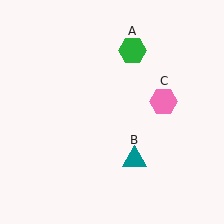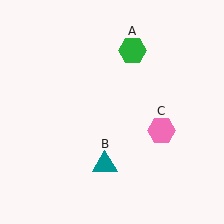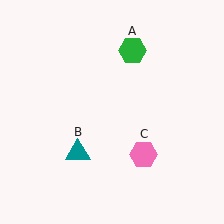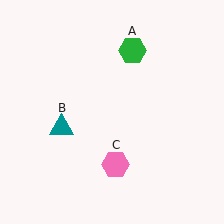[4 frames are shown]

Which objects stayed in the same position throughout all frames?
Green hexagon (object A) remained stationary.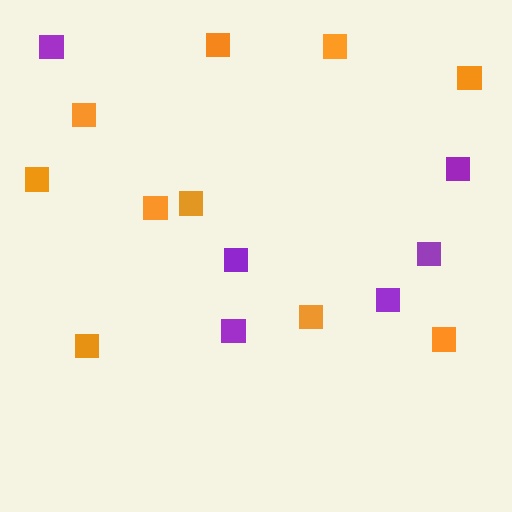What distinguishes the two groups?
There are 2 groups: one group of purple squares (6) and one group of orange squares (10).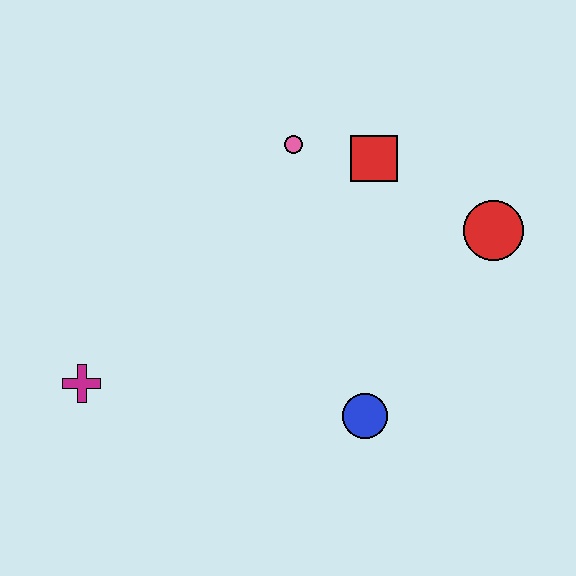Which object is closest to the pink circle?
The red square is closest to the pink circle.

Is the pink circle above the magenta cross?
Yes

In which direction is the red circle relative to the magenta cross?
The red circle is to the right of the magenta cross.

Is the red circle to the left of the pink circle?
No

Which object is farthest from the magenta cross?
The red circle is farthest from the magenta cross.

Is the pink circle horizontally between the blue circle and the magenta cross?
Yes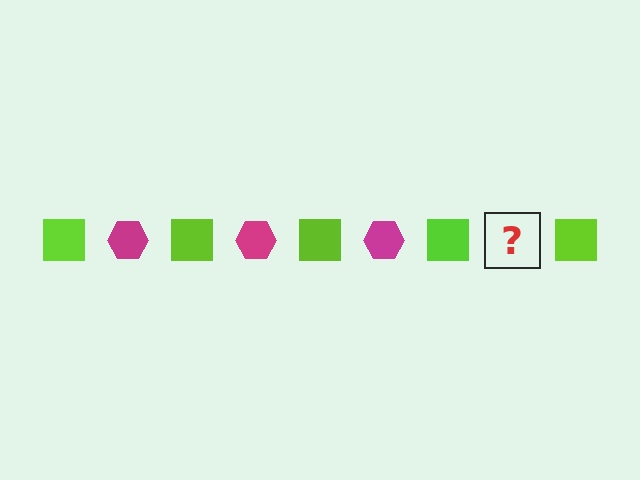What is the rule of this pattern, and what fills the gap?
The rule is that the pattern alternates between lime square and magenta hexagon. The gap should be filled with a magenta hexagon.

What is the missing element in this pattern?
The missing element is a magenta hexagon.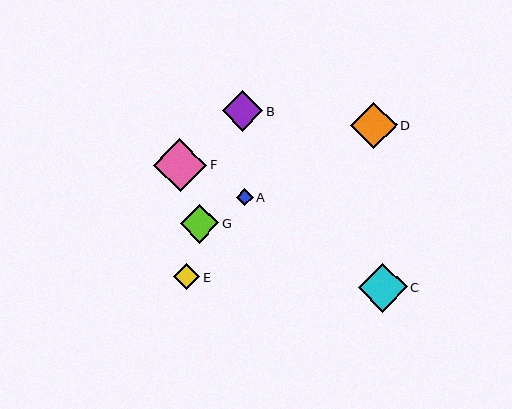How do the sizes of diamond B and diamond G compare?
Diamond B and diamond G are approximately the same size.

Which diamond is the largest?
Diamond F is the largest with a size of approximately 53 pixels.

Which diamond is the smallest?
Diamond A is the smallest with a size of approximately 17 pixels.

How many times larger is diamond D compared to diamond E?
Diamond D is approximately 1.7 times the size of diamond E.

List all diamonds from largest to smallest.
From largest to smallest: F, C, D, B, G, E, A.